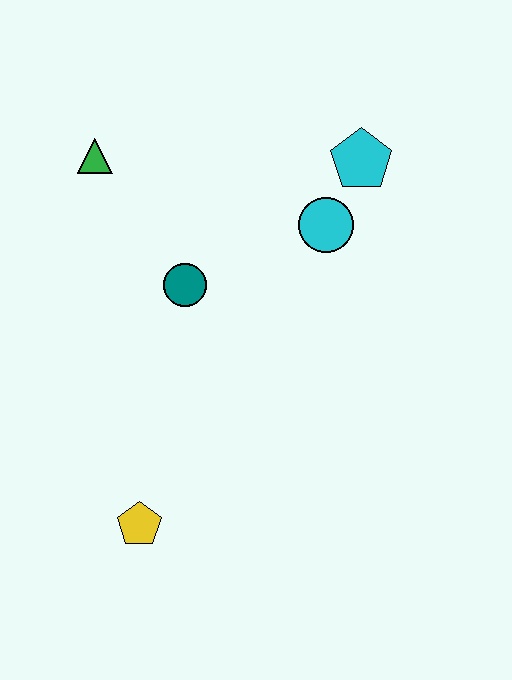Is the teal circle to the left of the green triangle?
No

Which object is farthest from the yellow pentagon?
The cyan pentagon is farthest from the yellow pentagon.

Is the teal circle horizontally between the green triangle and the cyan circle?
Yes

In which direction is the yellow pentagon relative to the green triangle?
The yellow pentagon is below the green triangle.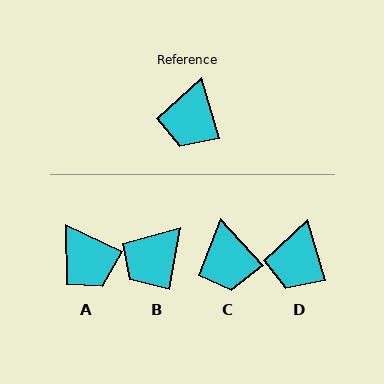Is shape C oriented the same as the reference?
No, it is off by about 26 degrees.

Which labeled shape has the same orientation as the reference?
D.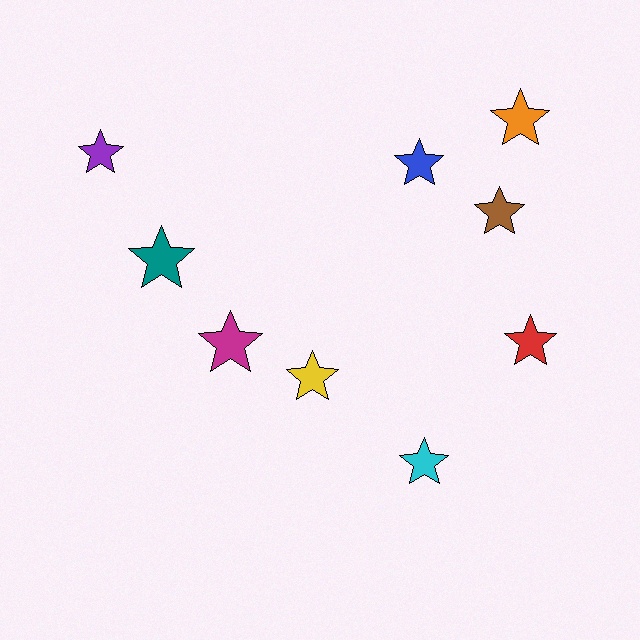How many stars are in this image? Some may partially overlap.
There are 9 stars.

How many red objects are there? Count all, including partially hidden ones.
There is 1 red object.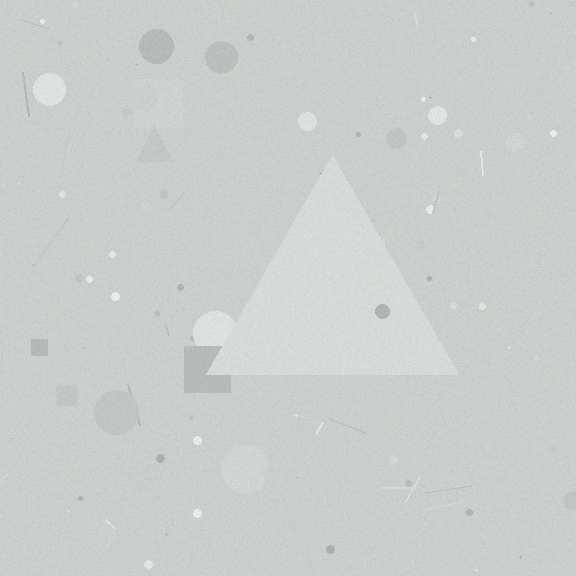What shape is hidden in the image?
A triangle is hidden in the image.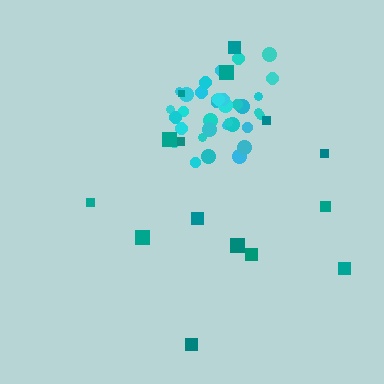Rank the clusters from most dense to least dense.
cyan, teal.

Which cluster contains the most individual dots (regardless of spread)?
Cyan (34).